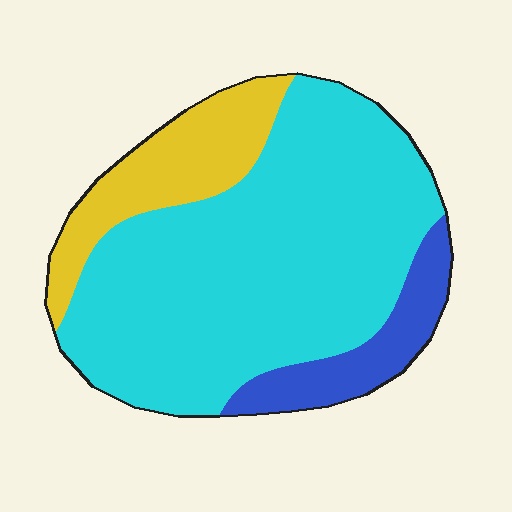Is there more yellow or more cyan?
Cyan.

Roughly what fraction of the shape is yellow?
Yellow covers about 20% of the shape.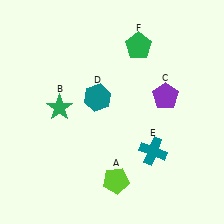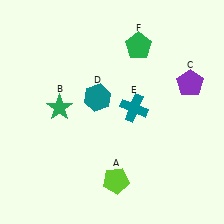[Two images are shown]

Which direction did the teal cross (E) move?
The teal cross (E) moved up.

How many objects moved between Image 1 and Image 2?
2 objects moved between the two images.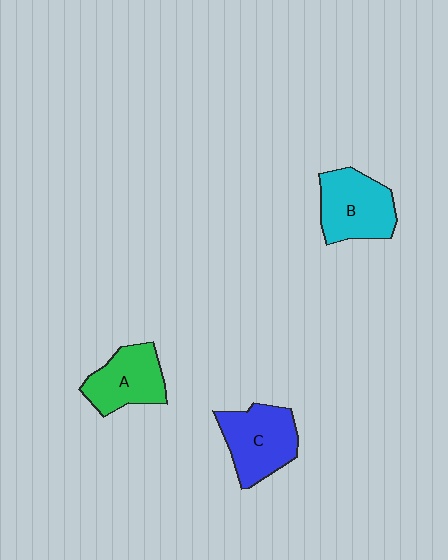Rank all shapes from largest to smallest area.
From largest to smallest: C (blue), B (cyan), A (green).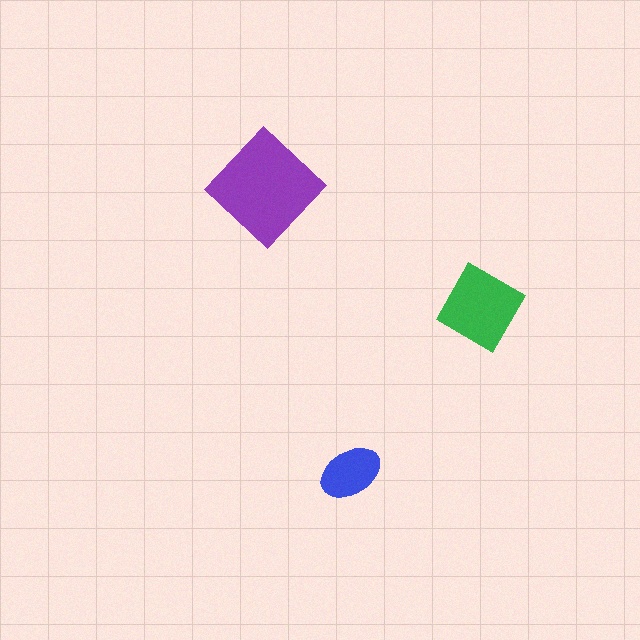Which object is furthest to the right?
The green diamond is rightmost.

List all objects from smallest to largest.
The blue ellipse, the green diamond, the purple diamond.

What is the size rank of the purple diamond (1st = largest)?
1st.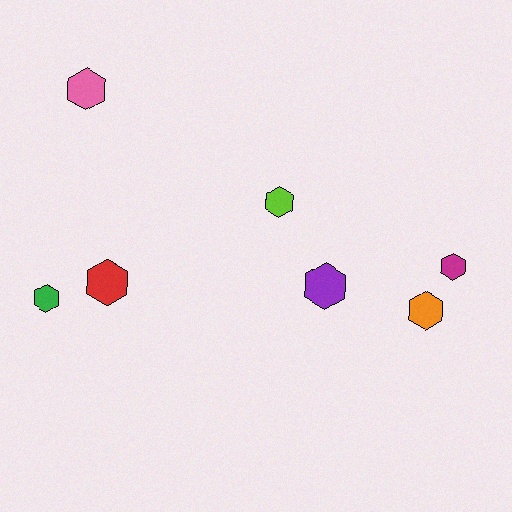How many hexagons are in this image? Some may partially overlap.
There are 7 hexagons.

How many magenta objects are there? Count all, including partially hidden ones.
There is 1 magenta object.